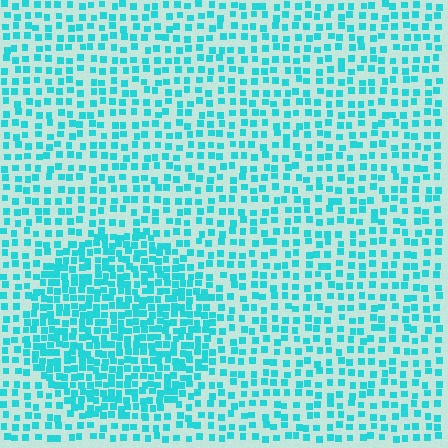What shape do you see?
I see a circle.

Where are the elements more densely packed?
The elements are more densely packed inside the circle boundary.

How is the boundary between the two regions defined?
The boundary is defined by a change in element density (approximately 1.9x ratio). All elements are the same color, size, and shape.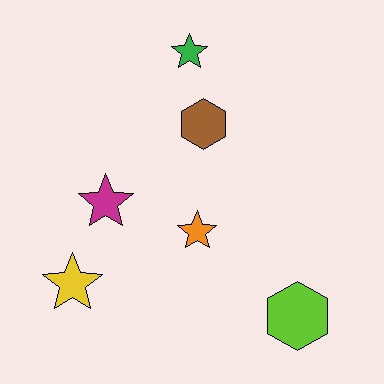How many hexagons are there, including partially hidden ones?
There are 2 hexagons.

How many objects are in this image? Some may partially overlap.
There are 6 objects.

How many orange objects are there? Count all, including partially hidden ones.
There is 1 orange object.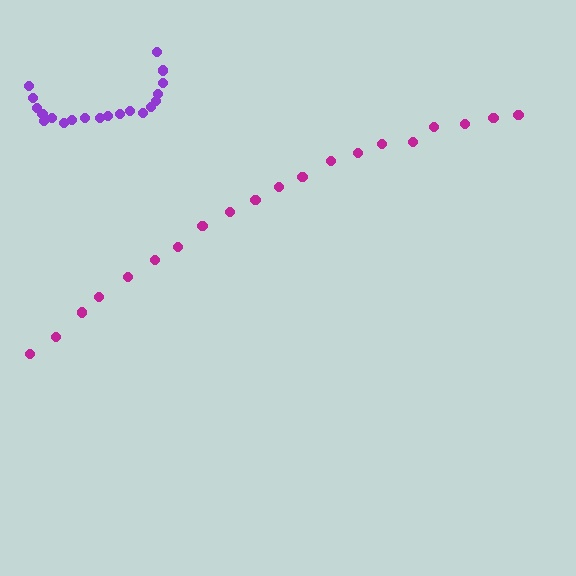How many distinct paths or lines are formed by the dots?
There are 2 distinct paths.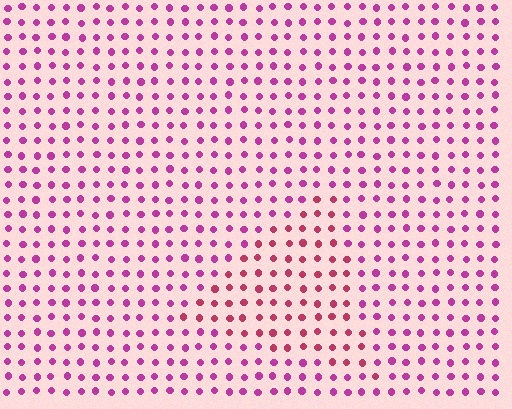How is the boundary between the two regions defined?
The boundary is defined purely by a slight shift in hue (about 29 degrees). Spacing, size, and orientation are identical on both sides.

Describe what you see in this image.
The image is filled with small magenta elements in a uniform arrangement. A triangle-shaped region is visible where the elements are tinted to a slightly different hue, forming a subtle color boundary.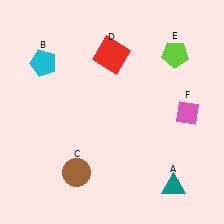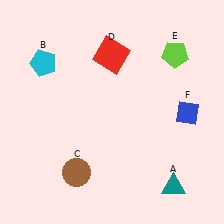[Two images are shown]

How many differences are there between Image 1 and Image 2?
There is 1 difference between the two images.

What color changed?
The diamond (F) changed from pink in Image 1 to blue in Image 2.